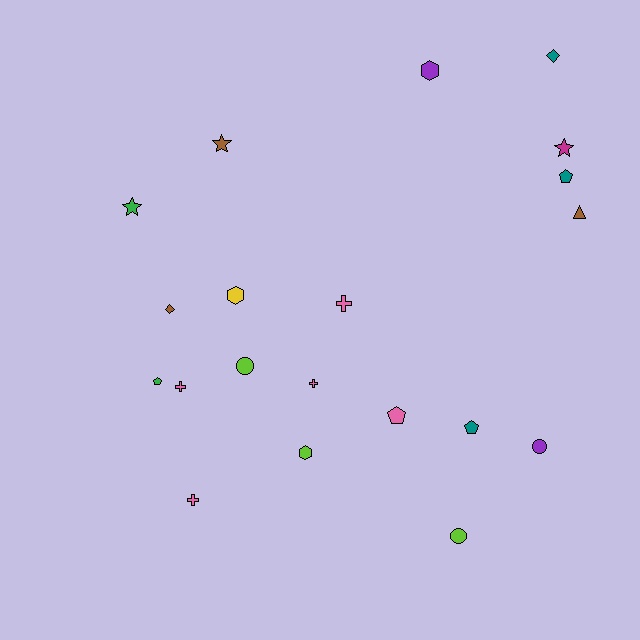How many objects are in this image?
There are 20 objects.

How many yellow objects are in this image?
There is 1 yellow object.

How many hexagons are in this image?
There are 3 hexagons.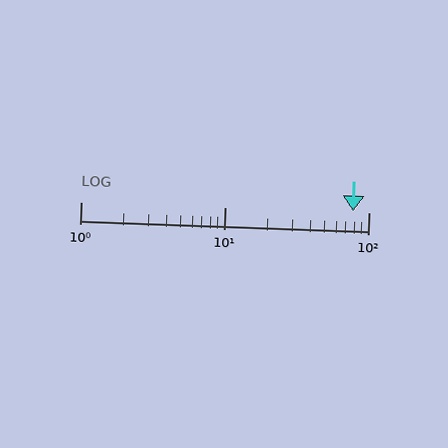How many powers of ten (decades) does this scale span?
The scale spans 2 decades, from 1 to 100.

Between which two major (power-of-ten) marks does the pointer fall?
The pointer is between 10 and 100.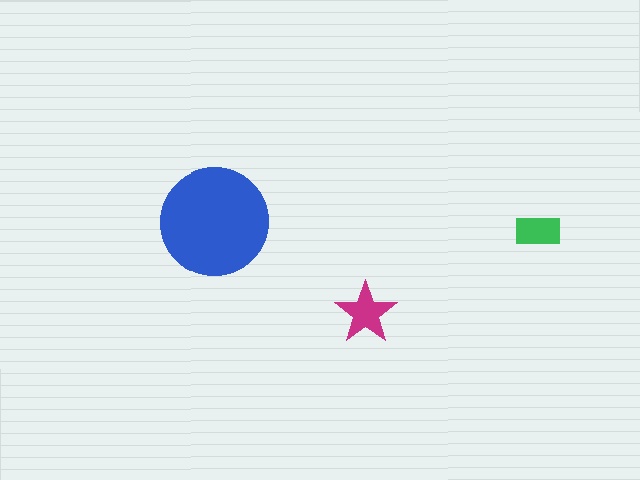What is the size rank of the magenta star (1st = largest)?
2nd.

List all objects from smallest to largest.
The green rectangle, the magenta star, the blue circle.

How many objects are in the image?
There are 3 objects in the image.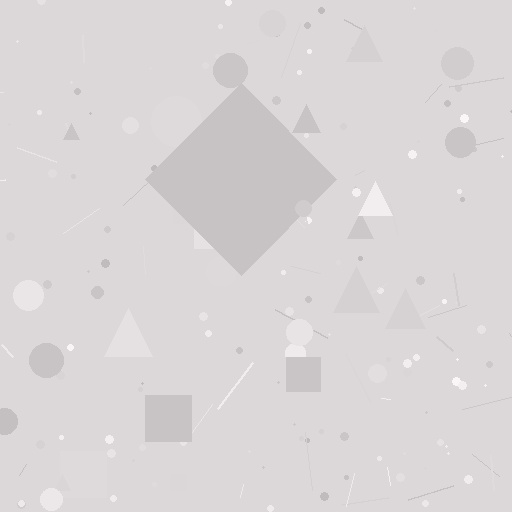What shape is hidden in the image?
A diamond is hidden in the image.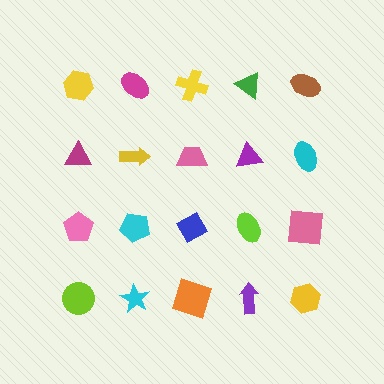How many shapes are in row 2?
5 shapes.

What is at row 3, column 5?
A pink square.